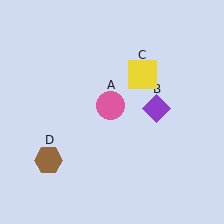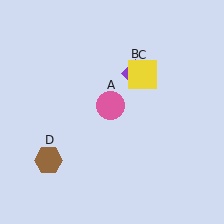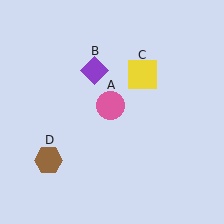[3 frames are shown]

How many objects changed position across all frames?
1 object changed position: purple diamond (object B).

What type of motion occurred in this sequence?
The purple diamond (object B) rotated counterclockwise around the center of the scene.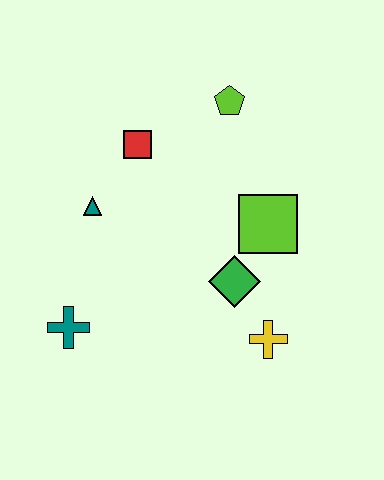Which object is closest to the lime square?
The green diamond is closest to the lime square.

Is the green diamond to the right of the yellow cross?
No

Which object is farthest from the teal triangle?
The yellow cross is farthest from the teal triangle.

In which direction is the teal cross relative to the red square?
The teal cross is below the red square.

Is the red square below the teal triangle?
No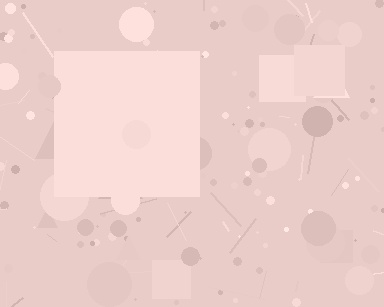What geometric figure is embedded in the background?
A square is embedded in the background.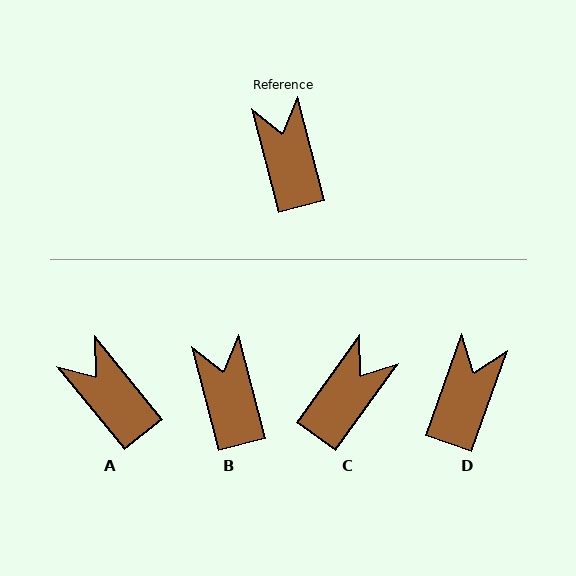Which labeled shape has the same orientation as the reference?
B.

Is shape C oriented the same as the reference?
No, it is off by about 50 degrees.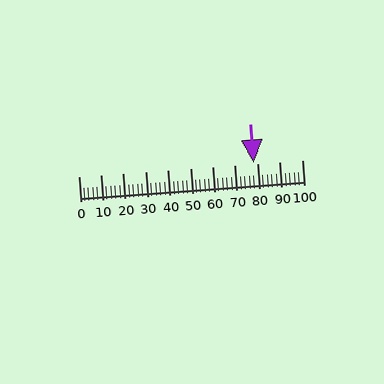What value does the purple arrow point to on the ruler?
The purple arrow points to approximately 78.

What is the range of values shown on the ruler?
The ruler shows values from 0 to 100.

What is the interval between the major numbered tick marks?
The major tick marks are spaced 10 units apart.